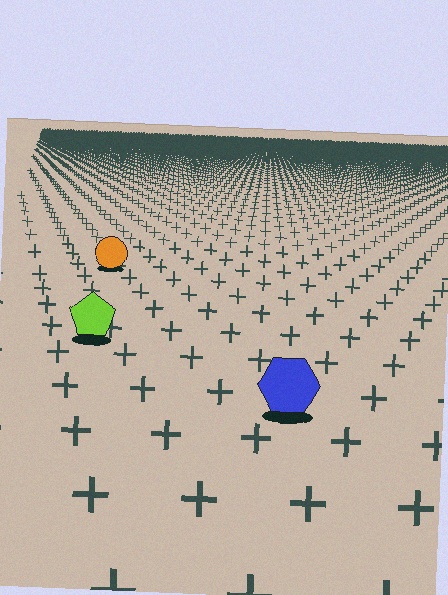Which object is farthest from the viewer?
The orange circle is farthest from the viewer. It appears smaller and the ground texture around it is denser.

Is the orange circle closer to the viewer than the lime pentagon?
No. The lime pentagon is closer — you can tell from the texture gradient: the ground texture is coarser near it.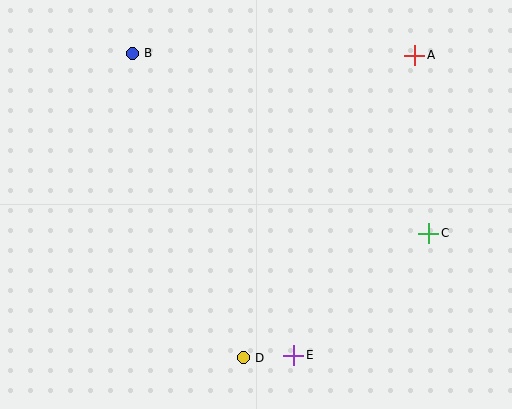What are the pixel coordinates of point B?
Point B is at (132, 53).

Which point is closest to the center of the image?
Point D at (243, 358) is closest to the center.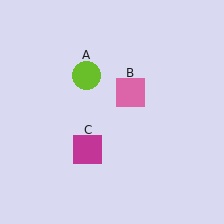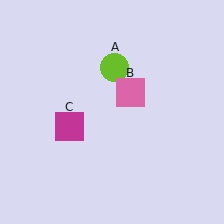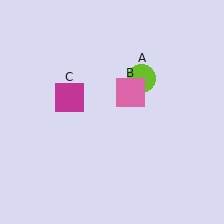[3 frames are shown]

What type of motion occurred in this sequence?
The lime circle (object A), magenta square (object C) rotated clockwise around the center of the scene.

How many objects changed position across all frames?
2 objects changed position: lime circle (object A), magenta square (object C).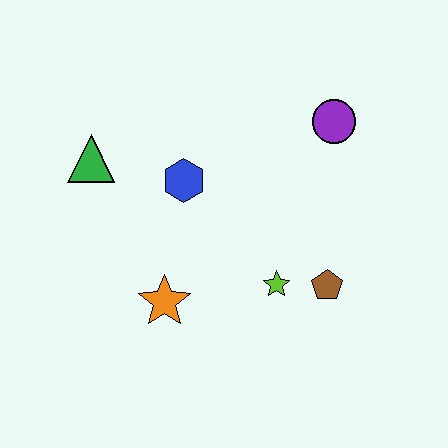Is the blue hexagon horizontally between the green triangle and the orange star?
No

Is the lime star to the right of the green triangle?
Yes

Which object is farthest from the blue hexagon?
The brown pentagon is farthest from the blue hexagon.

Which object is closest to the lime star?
The brown pentagon is closest to the lime star.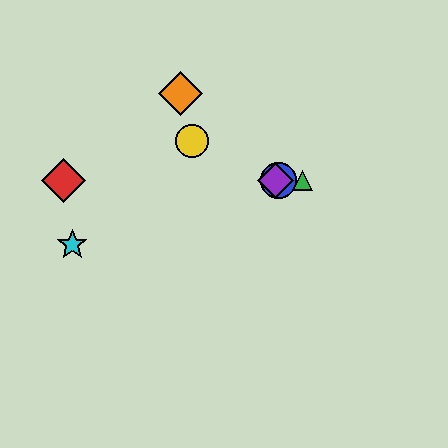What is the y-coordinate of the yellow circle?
The yellow circle is at y≈141.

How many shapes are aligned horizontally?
4 shapes (the red diamond, the blue circle, the green triangle, the purple diamond) are aligned horizontally.